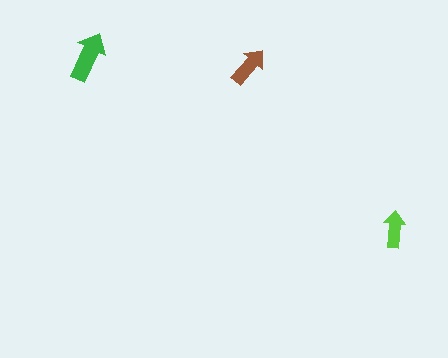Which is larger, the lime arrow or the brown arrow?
The brown one.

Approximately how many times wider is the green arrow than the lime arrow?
About 1.5 times wider.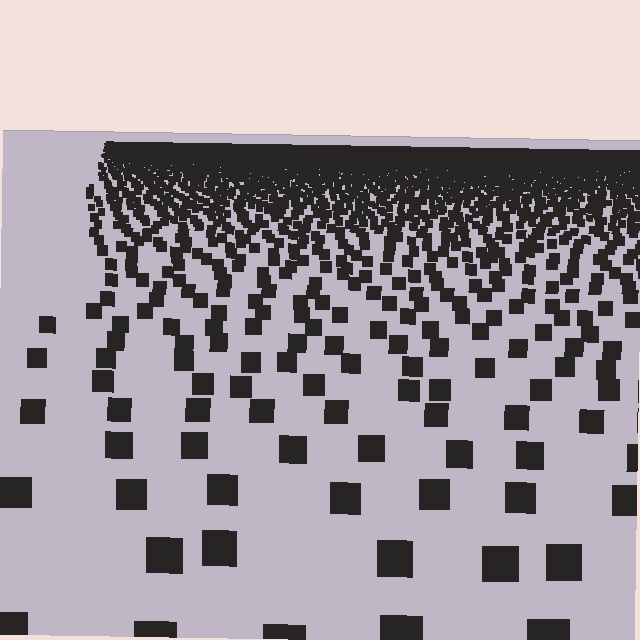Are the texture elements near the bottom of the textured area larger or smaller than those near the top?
Larger. Near the bottom, elements are closer to the viewer and appear at a bigger on-screen size.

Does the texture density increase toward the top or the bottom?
Density increases toward the top.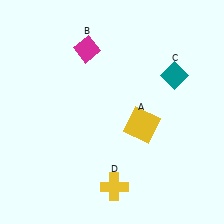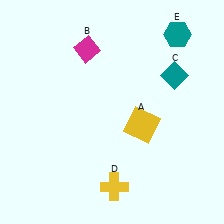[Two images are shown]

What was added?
A teal hexagon (E) was added in Image 2.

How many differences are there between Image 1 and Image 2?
There is 1 difference between the two images.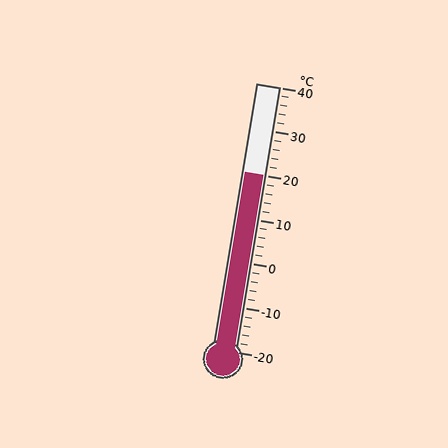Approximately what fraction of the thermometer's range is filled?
The thermometer is filled to approximately 65% of its range.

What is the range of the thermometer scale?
The thermometer scale ranges from -20°C to 40°C.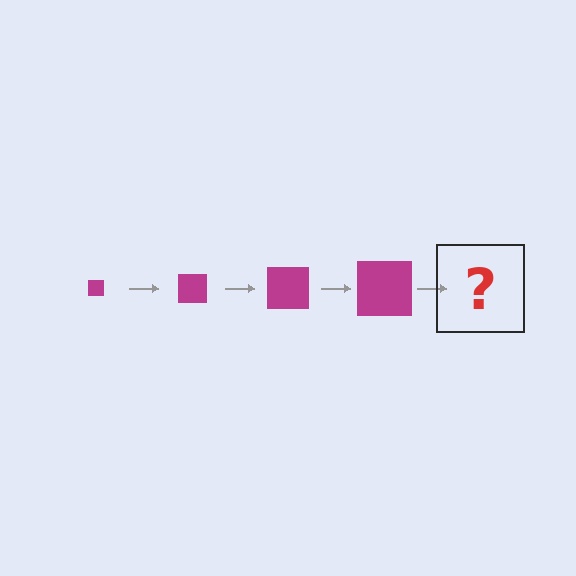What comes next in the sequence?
The next element should be a magenta square, larger than the previous one.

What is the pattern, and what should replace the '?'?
The pattern is that the square gets progressively larger each step. The '?' should be a magenta square, larger than the previous one.